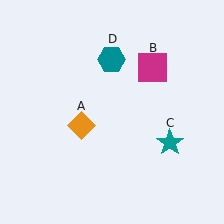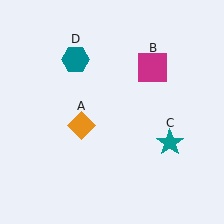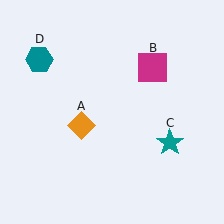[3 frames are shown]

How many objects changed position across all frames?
1 object changed position: teal hexagon (object D).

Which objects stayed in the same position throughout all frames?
Orange diamond (object A) and magenta square (object B) and teal star (object C) remained stationary.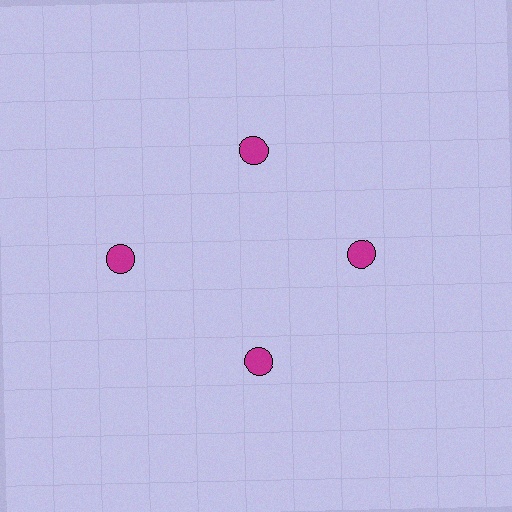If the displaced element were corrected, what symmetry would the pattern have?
It would have 4-fold rotational symmetry — the pattern would map onto itself every 90 degrees.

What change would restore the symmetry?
The symmetry would be restored by moving it inward, back onto the ring so that all 4 circles sit at equal angles and equal distance from the center.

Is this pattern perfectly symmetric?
No. The 4 magenta circles are arranged in a ring, but one element near the 9 o'clock position is pushed outward from the center, breaking the 4-fold rotational symmetry.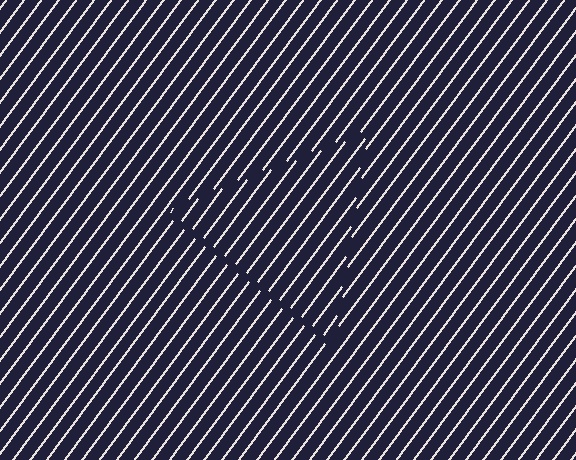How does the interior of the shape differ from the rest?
The interior of the shape contains the same grating, shifted by half a period — the contour is defined by the phase discontinuity where line-ends from the inner and outer gratings abut.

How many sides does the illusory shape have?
3 sides — the line-ends trace a triangle.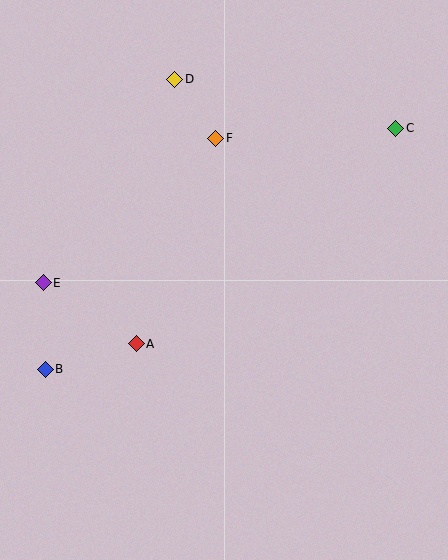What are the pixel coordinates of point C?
Point C is at (396, 128).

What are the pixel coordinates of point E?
Point E is at (43, 283).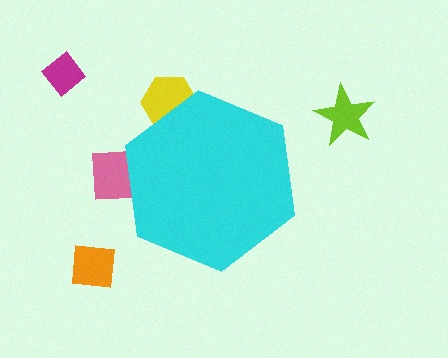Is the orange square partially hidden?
No, the orange square is fully visible.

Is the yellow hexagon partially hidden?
Yes, the yellow hexagon is partially hidden behind the cyan hexagon.